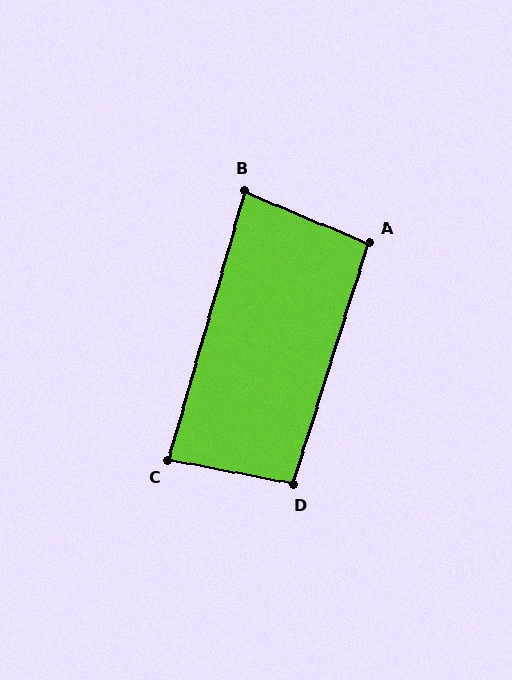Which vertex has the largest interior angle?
D, at approximately 97 degrees.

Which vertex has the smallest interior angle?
B, at approximately 83 degrees.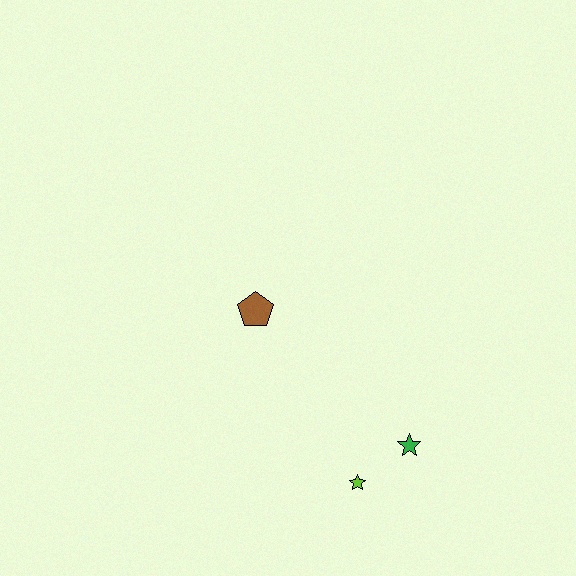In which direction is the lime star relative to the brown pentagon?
The lime star is below the brown pentagon.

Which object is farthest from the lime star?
The brown pentagon is farthest from the lime star.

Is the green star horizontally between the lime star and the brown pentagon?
No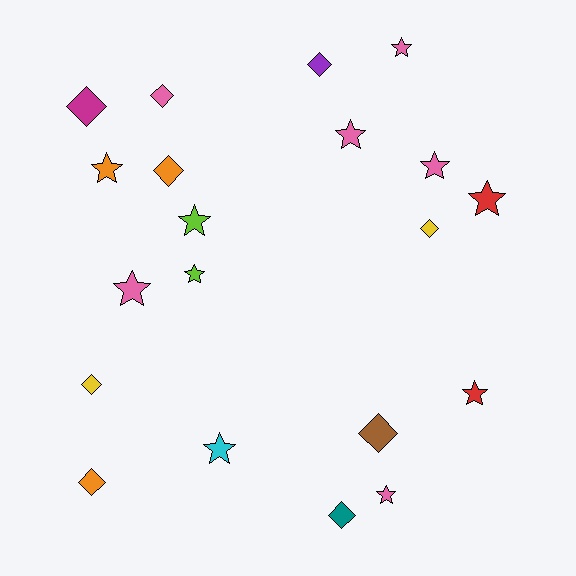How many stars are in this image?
There are 11 stars.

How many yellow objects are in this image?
There are 2 yellow objects.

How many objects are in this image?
There are 20 objects.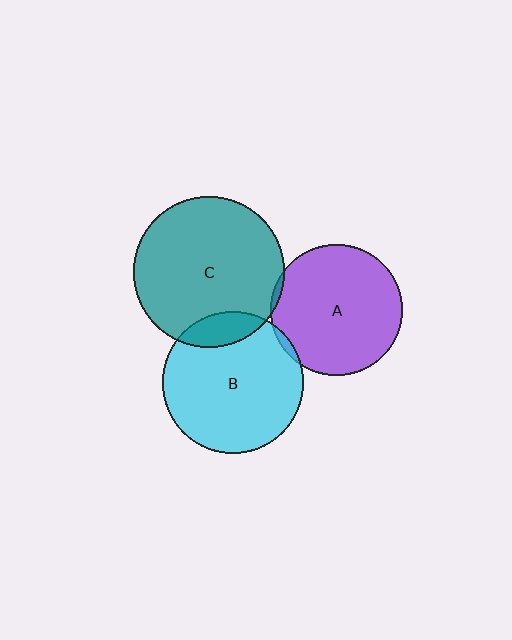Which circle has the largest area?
Circle C (teal).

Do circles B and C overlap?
Yes.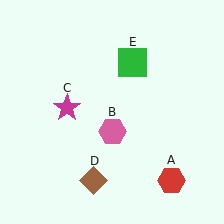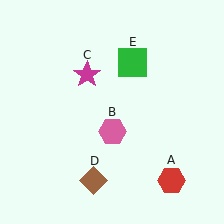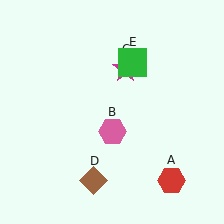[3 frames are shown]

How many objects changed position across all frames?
1 object changed position: magenta star (object C).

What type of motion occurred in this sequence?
The magenta star (object C) rotated clockwise around the center of the scene.